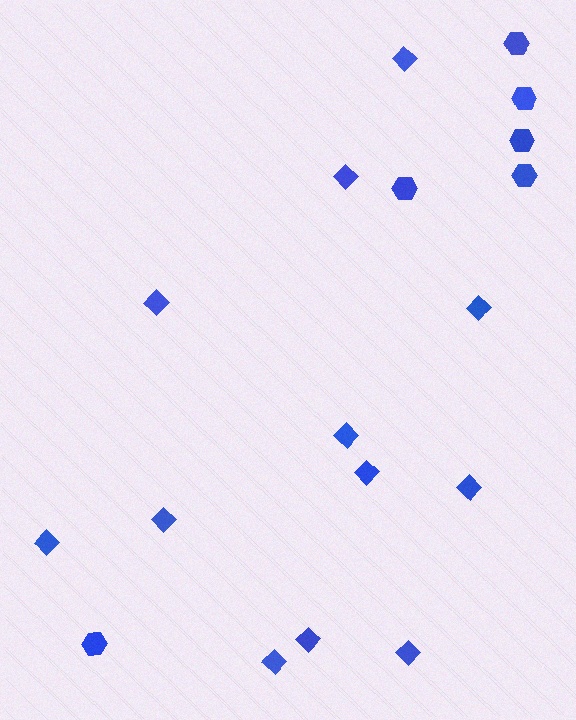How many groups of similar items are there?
There are 2 groups: one group of diamonds (12) and one group of hexagons (6).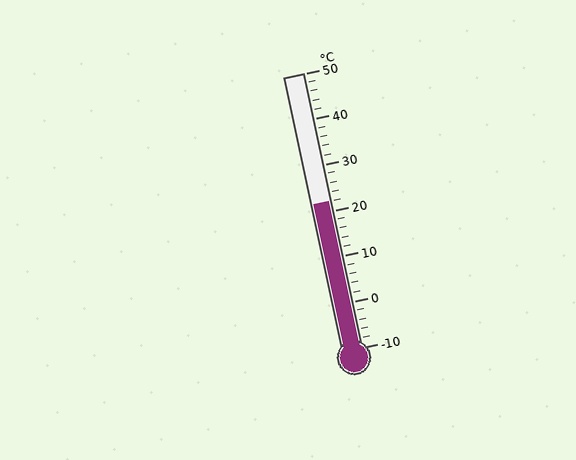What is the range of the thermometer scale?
The thermometer scale ranges from -10°C to 50°C.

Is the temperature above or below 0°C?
The temperature is above 0°C.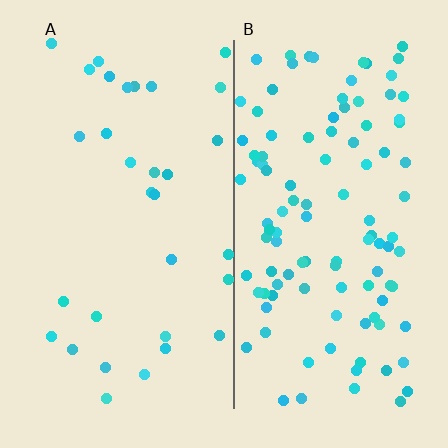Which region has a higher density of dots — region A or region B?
B (the right).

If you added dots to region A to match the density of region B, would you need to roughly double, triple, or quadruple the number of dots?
Approximately triple.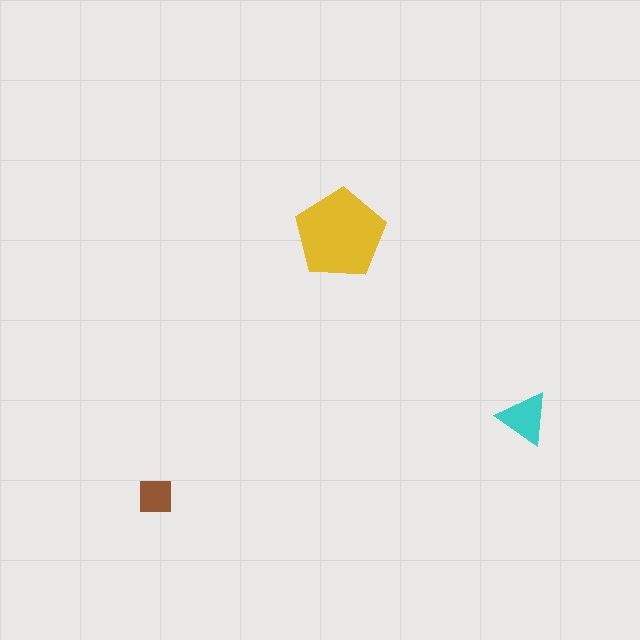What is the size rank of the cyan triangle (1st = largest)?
2nd.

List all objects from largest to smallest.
The yellow pentagon, the cyan triangle, the brown square.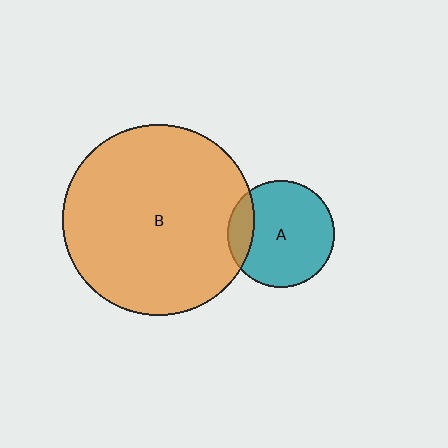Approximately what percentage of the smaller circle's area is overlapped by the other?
Approximately 15%.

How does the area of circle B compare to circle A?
Approximately 3.2 times.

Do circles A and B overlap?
Yes.